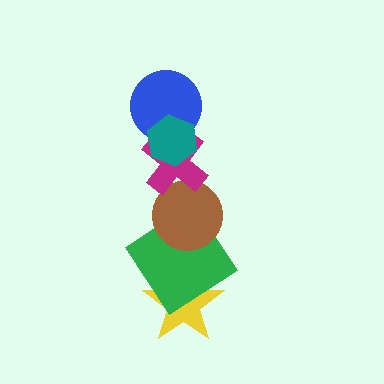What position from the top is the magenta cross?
The magenta cross is 3rd from the top.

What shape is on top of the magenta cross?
The blue circle is on top of the magenta cross.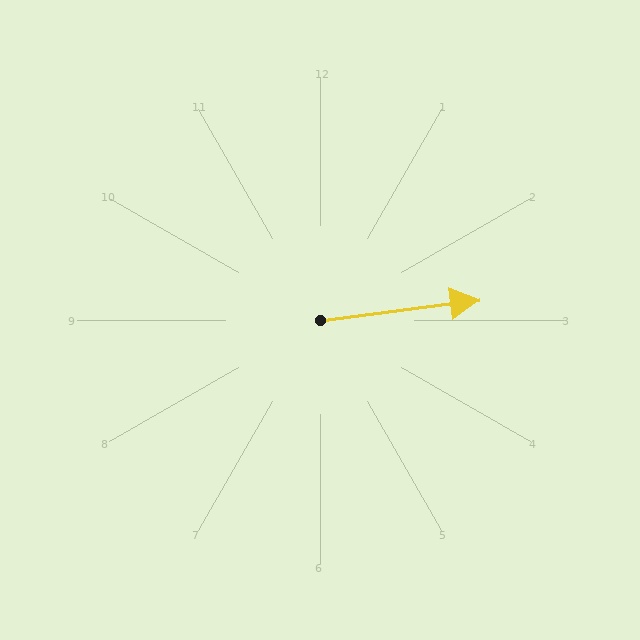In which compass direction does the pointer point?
East.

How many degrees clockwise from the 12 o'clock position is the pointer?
Approximately 83 degrees.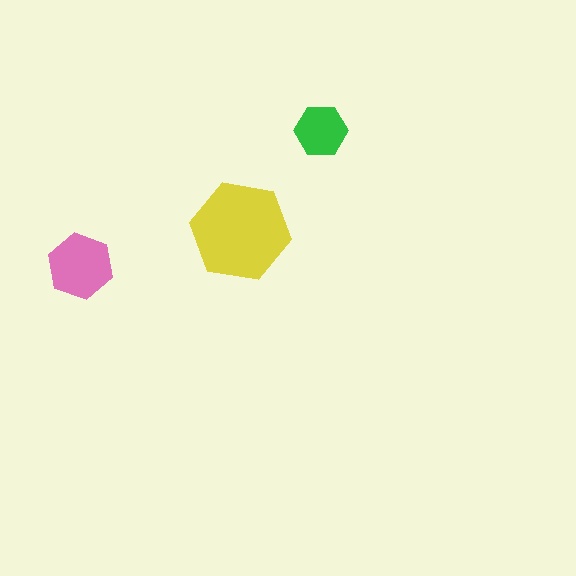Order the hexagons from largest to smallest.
the yellow one, the pink one, the green one.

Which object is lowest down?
The pink hexagon is bottommost.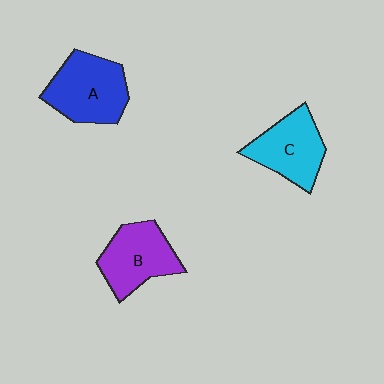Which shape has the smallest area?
Shape C (cyan).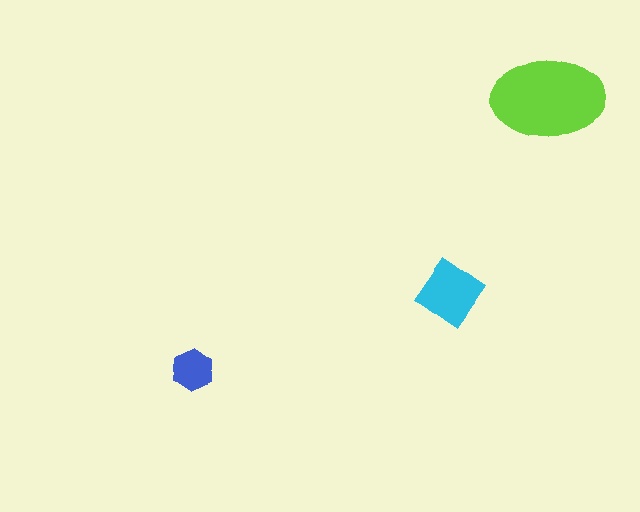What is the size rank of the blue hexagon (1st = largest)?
3rd.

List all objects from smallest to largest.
The blue hexagon, the cyan diamond, the lime ellipse.